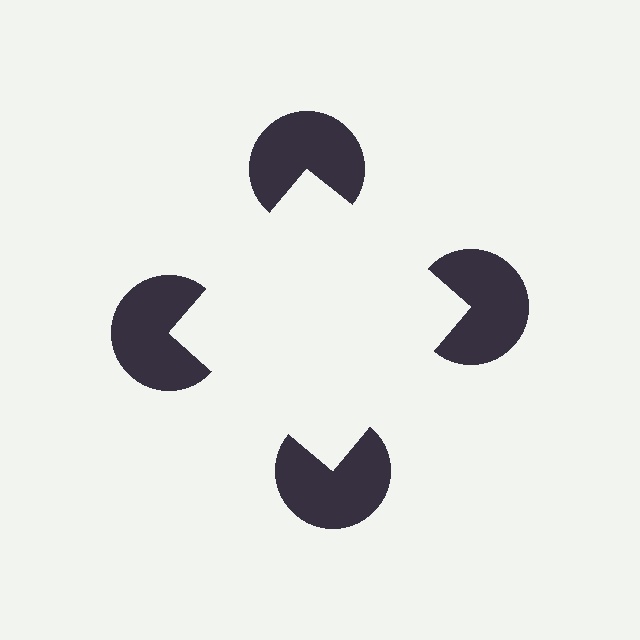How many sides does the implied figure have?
4 sides.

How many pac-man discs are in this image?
There are 4 — one at each vertex of the illusory square.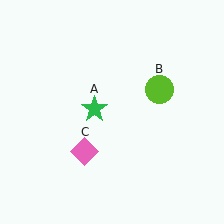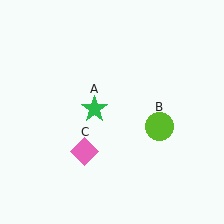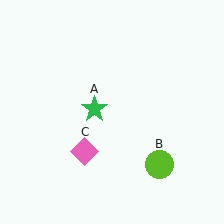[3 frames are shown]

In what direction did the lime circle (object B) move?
The lime circle (object B) moved down.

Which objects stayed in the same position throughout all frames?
Green star (object A) and pink diamond (object C) remained stationary.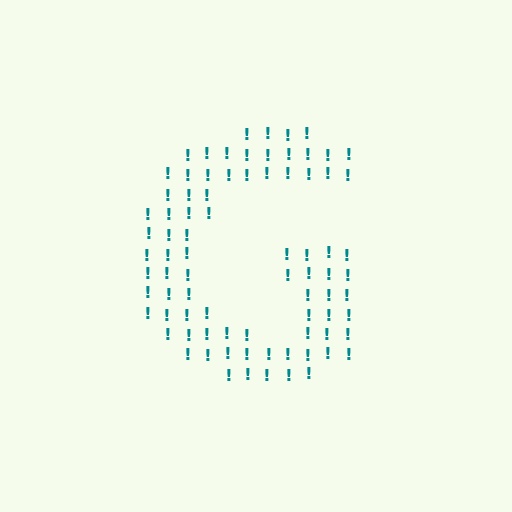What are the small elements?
The small elements are exclamation marks.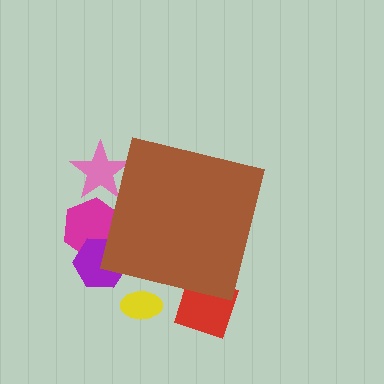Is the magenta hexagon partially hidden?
Yes, the magenta hexagon is partially hidden behind the brown square.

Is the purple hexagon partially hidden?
Yes, the purple hexagon is partially hidden behind the brown square.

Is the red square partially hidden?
Yes, the red square is partially hidden behind the brown square.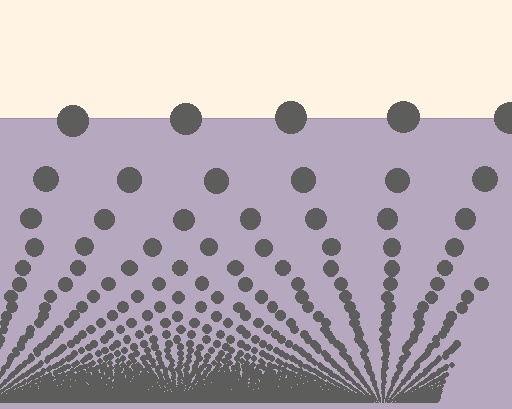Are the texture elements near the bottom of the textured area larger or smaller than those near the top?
Smaller. The gradient is inverted — elements near the bottom are smaller and denser.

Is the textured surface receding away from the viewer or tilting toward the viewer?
The surface appears to tilt toward the viewer. Texture elements get larger and sparser toward the top.